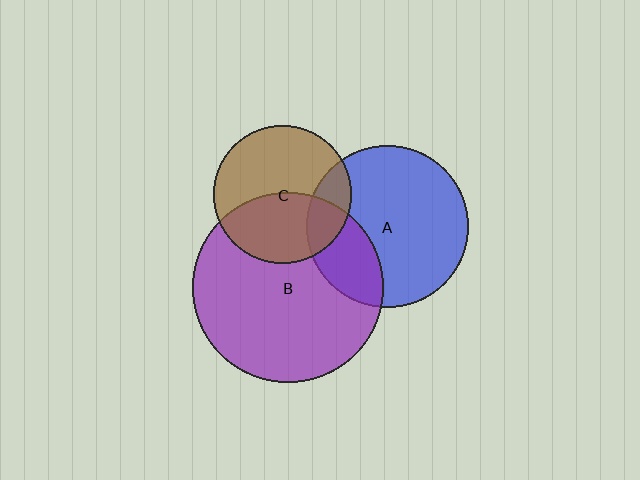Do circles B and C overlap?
Yes.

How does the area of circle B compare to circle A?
Approximately 1.4 times.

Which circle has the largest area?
Circle B (purple).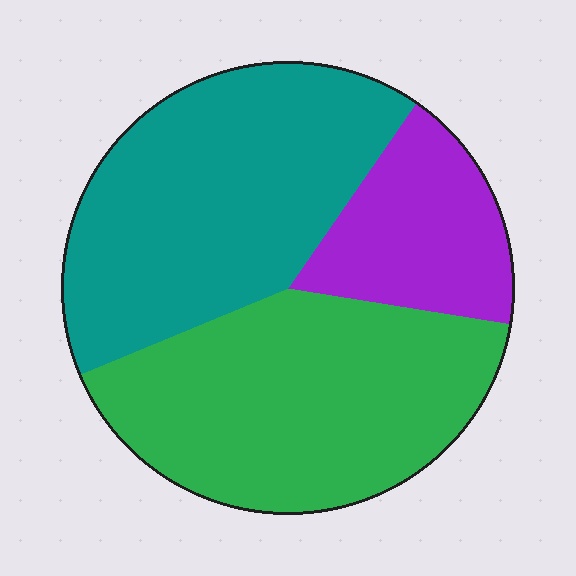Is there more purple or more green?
Green.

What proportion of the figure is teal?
Teal covers 41% of the figure.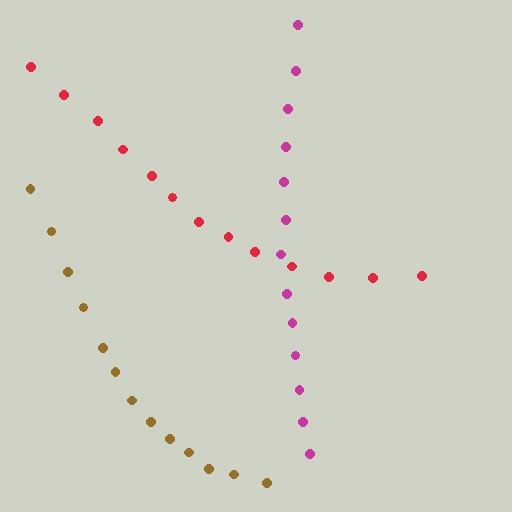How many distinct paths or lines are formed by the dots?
There are 3 distinct paths.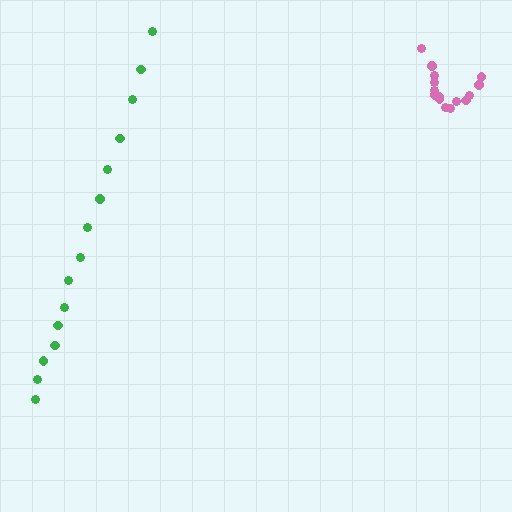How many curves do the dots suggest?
There are 2 distinct paths.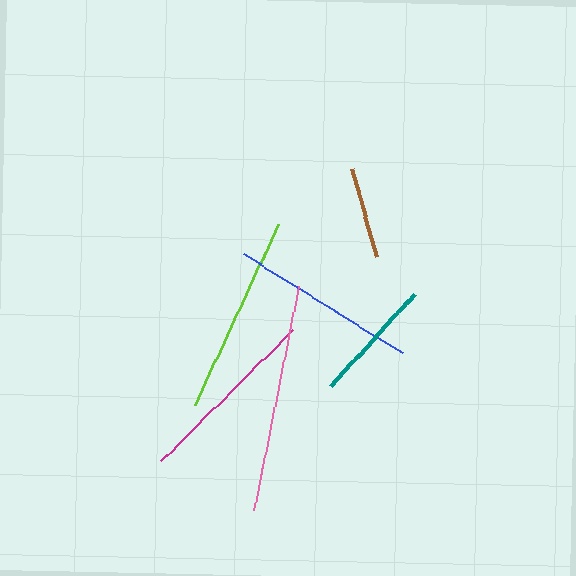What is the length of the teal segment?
The teal segment is approximately 125 pixels long.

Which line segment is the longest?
The pink line is the longest at approximately 228 pixels.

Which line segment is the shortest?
The brown line is the shortest at approximately 91 pixels.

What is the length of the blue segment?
The blue segment is approximately 187 pixels long.